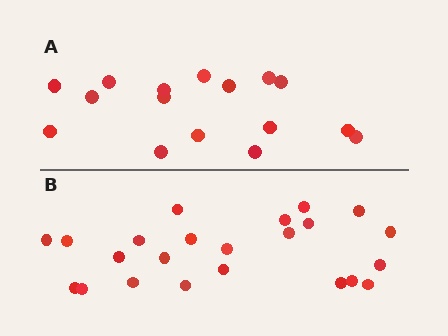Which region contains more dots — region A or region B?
Region B (the bottom region) has more dots.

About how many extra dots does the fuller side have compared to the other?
Region B has roughly 8 or so more dots than region A.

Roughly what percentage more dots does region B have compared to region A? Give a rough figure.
About 45% more.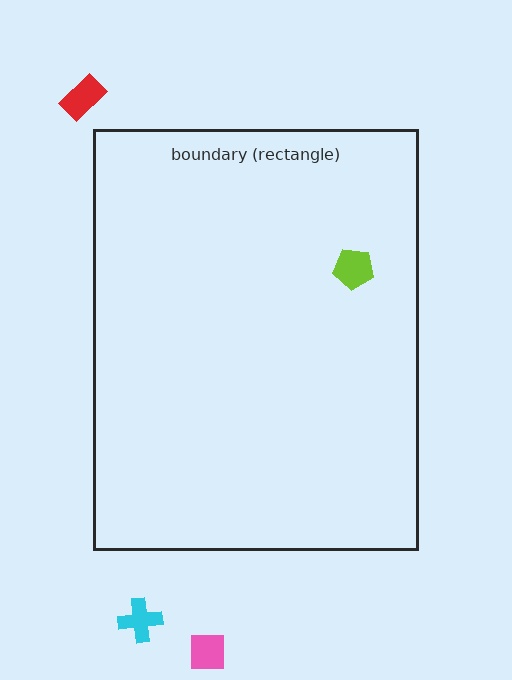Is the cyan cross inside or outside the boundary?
Outside.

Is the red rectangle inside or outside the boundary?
Outside.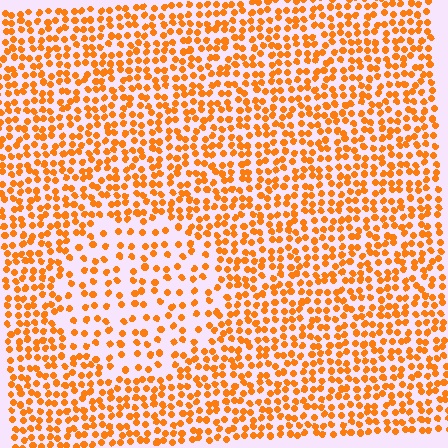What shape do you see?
I see a circle.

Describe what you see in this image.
The image contains small orange elements arranged at two different densities. A circle-shaped region is visible where the elements are less densely packed than the surrounding area.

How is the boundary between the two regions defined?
The boundary is defined by a change in element density (approximately 1.9x ratio). All elements are the same color, size, and shape.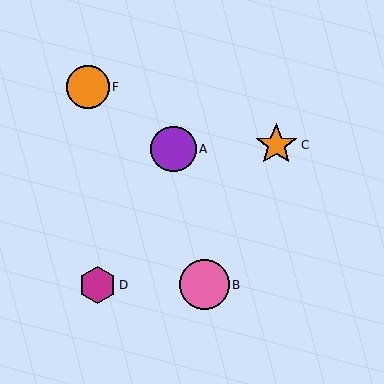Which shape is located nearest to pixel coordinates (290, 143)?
The orange star (labeled C) at (276, 145) is nearest to that location.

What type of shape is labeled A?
Shape A is a purple circle.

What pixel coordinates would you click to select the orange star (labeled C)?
Click at (276, 145) to select the orange star C.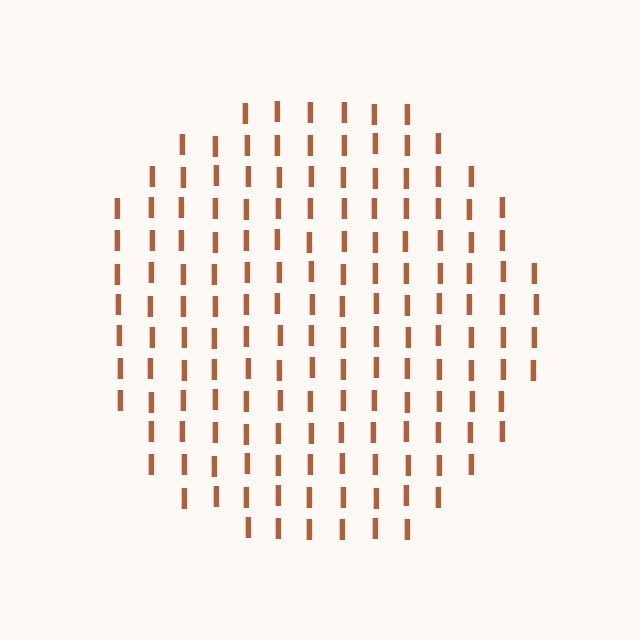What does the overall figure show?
The overall figure shows a circle.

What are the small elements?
The small elements are letter I's.